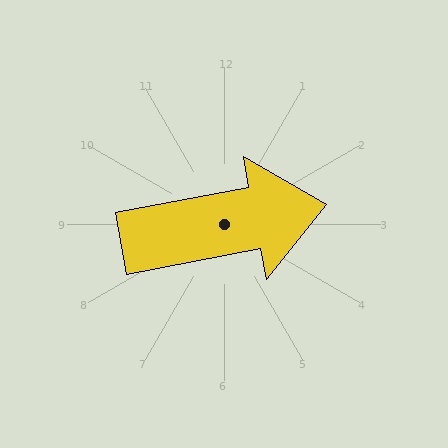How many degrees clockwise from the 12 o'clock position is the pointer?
Approximately 79 degrees.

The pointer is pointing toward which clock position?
Roughly 3 o'clock.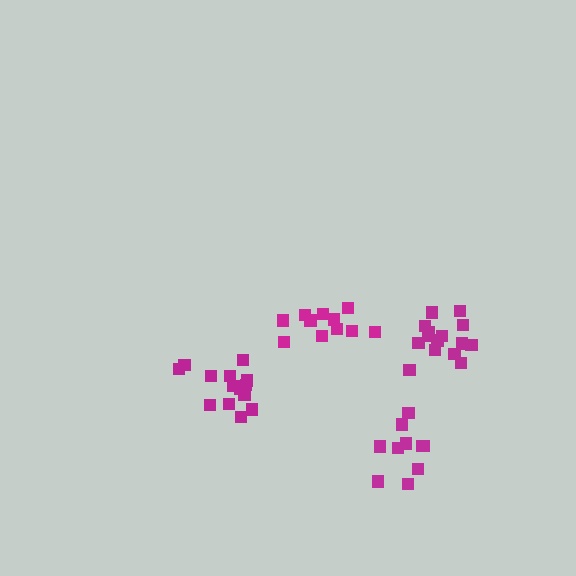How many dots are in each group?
Group 1: 11 dots, Group 2: 15 dots, Group 3: 15 dots, Group 4: 10 dots (51 total).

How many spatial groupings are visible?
There are 4 spatial groupings.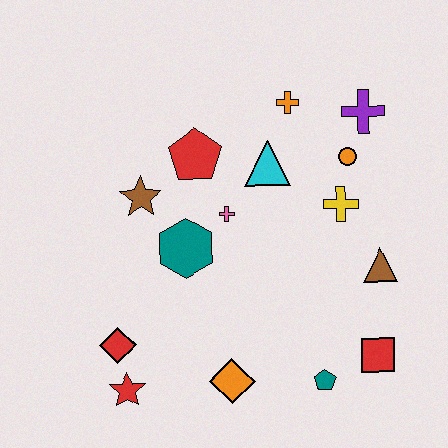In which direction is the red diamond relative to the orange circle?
The red diamond is to the left of the orange circle.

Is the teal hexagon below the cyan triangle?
Yes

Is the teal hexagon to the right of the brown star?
Yes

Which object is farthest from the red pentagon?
The red square is farthest from the red pentagon.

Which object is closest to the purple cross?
The orange circle is closest to the purple cross.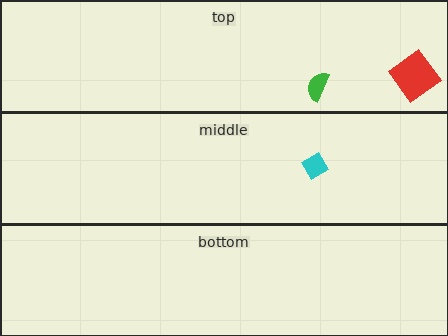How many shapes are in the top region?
2.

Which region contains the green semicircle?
The top region.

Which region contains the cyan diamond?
The middle region.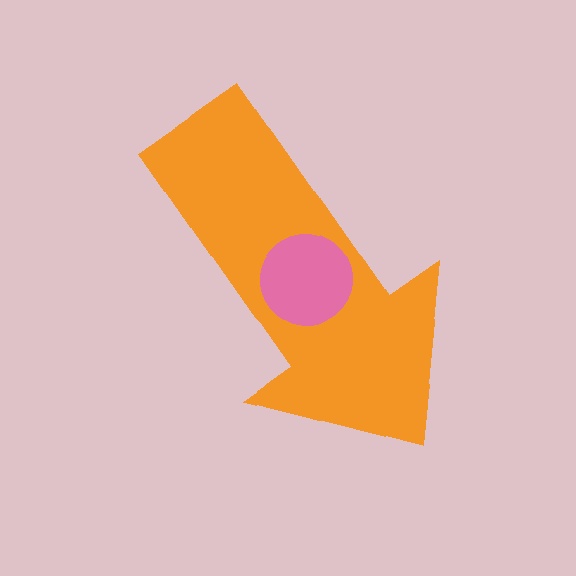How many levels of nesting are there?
2.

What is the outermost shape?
The orange arrow.